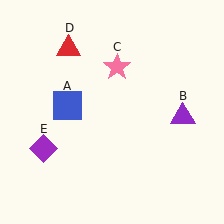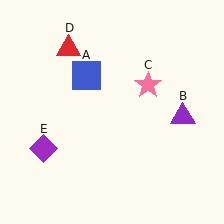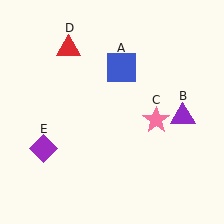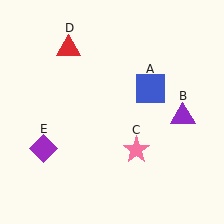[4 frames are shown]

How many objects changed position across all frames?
2 objects changed position: blue square (object A), pink star (object C).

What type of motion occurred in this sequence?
The blue square (object A), pink star (object C) rotated clockwise around the center of the scene.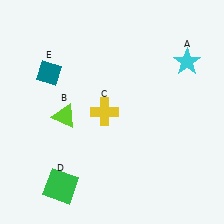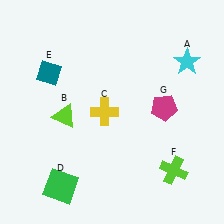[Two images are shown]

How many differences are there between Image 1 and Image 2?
There are 2 differences between the two images.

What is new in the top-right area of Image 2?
A magenta pentagon (G) was added in the top-right area of Image 2.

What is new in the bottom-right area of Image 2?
A lime cross (F) was added in the bottom-right area of Image 2.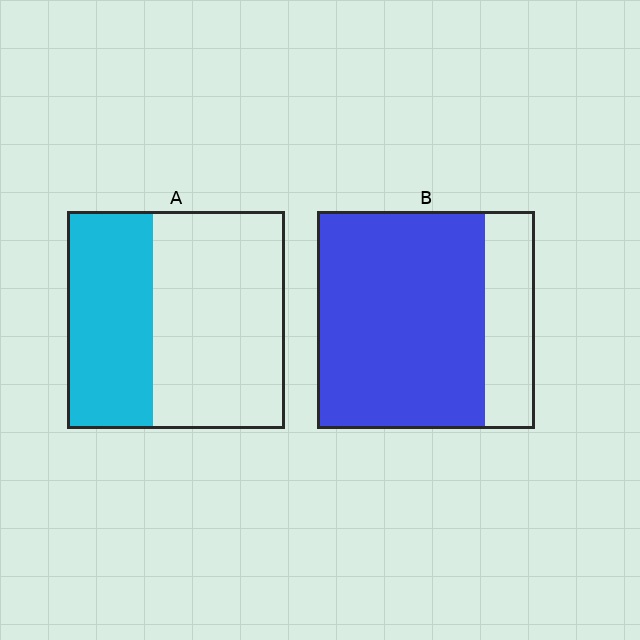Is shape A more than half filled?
No.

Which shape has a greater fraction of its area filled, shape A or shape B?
Shape B.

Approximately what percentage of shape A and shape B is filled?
A is approximately 40% and B is approximately 75%.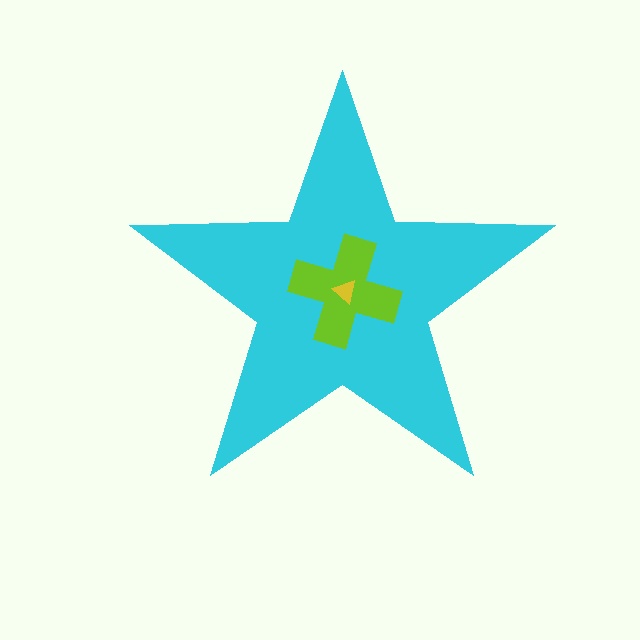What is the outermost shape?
The cyan star.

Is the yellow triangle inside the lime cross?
Yes.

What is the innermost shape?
The yellow triangle.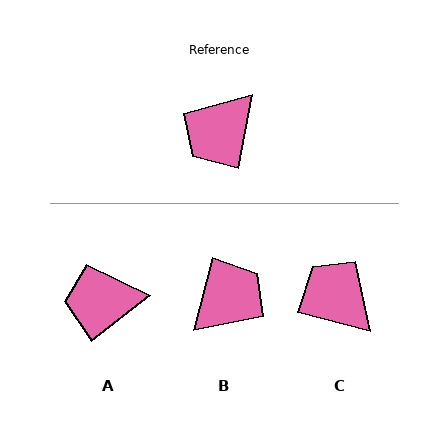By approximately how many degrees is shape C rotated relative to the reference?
Approximately 94 degrees clockwise.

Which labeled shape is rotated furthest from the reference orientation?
B, about 176 degrees away.